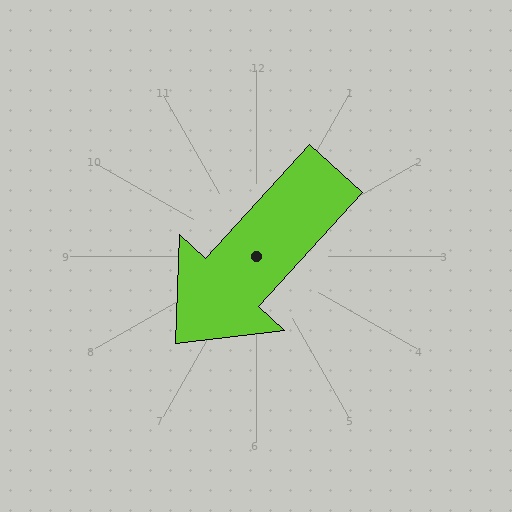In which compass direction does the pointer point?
Southwest.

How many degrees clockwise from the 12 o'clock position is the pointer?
Approximately 222 degrees.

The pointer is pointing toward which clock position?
Roughly 7 o'clock.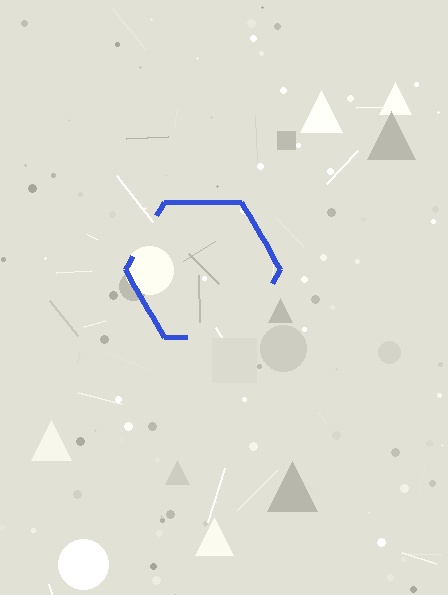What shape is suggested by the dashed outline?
The dashed outline suggests a hexagon.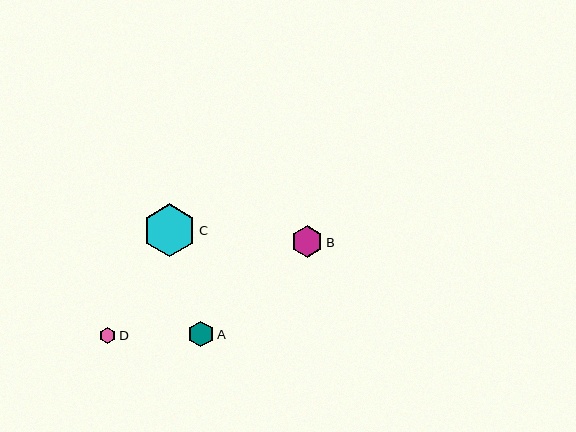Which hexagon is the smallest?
Hexagon D is the smallest with a size of approximately 16 pixels.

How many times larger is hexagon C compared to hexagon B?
Hexagon C is approximately 1.7 times the size of hexagon B.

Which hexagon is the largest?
Hexagon C is the largest with a size of approximately 53 pixels.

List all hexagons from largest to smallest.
From largest to smallest: C, B, A, D.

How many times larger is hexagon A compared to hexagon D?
Hexagon A is approximately 1.6 times the size of hexagon D.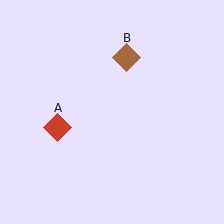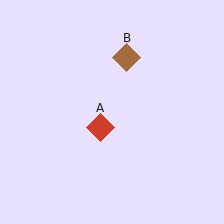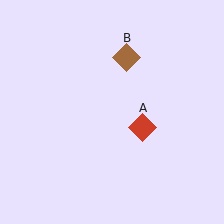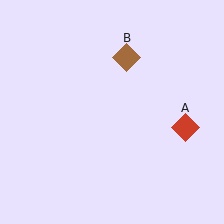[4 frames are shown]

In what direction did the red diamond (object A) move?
The red diamond (object A) moved right.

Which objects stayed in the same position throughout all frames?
Brown diamond (object B) remained stationary.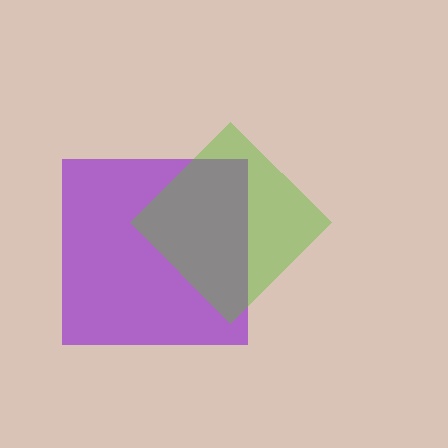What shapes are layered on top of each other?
The layered shapes are: a purple square, a lime diamond.